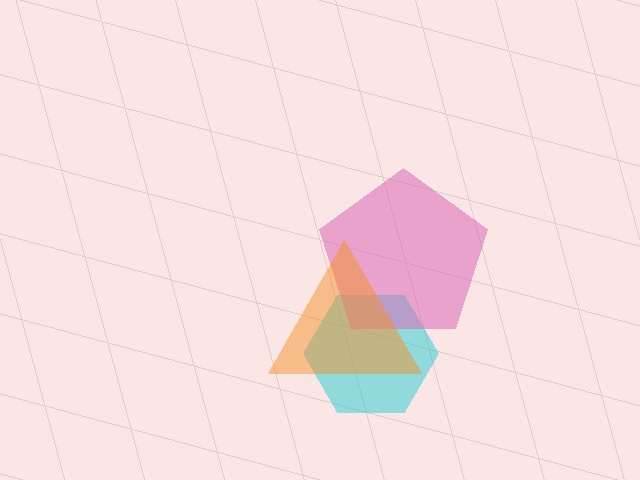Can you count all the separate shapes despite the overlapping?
Yes, there are 3 separate shapes.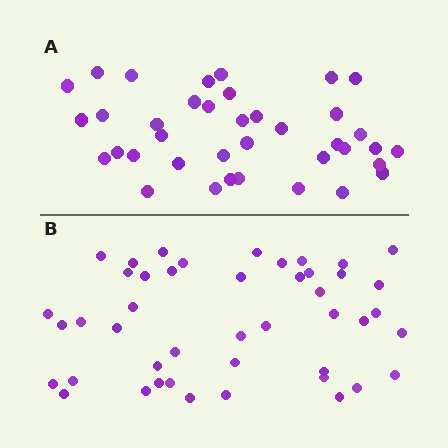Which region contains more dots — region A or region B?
Region B (the bottom region) has more dots.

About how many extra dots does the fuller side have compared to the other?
Region B has roughly 8 or so more dots than region A.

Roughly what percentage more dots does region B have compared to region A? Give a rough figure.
About 20% more.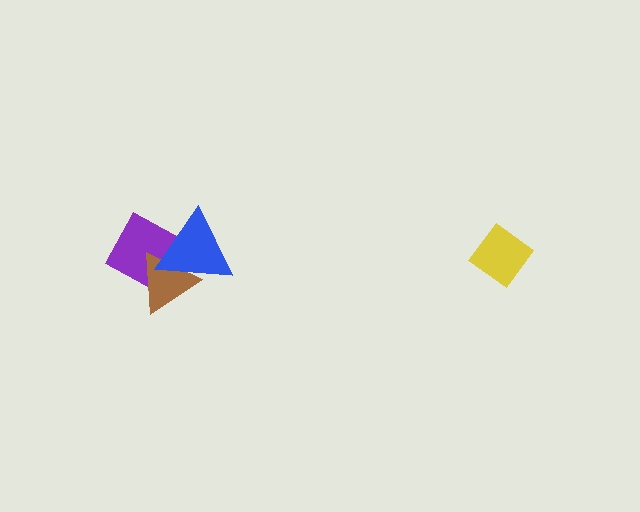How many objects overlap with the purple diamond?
2 objects overlap with the purple diamond.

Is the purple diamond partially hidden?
Yes, it is partially covered by another shape.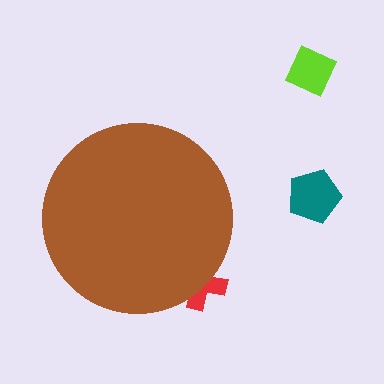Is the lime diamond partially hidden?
No, the lime diamond is fully visible.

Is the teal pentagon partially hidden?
No, the teal pentagon is fully visible.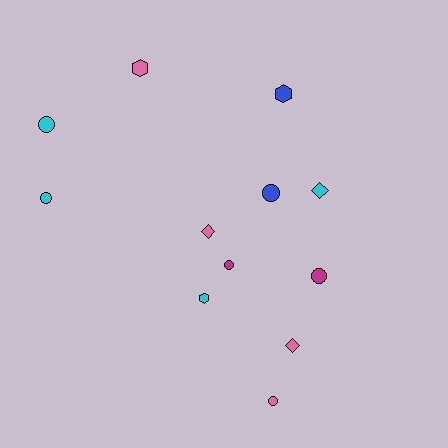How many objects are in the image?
There are 12 objects.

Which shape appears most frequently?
Circle, with 6 objects.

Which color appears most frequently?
Cyan, with 4 objects.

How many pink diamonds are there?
There are 2 pink diamonds.